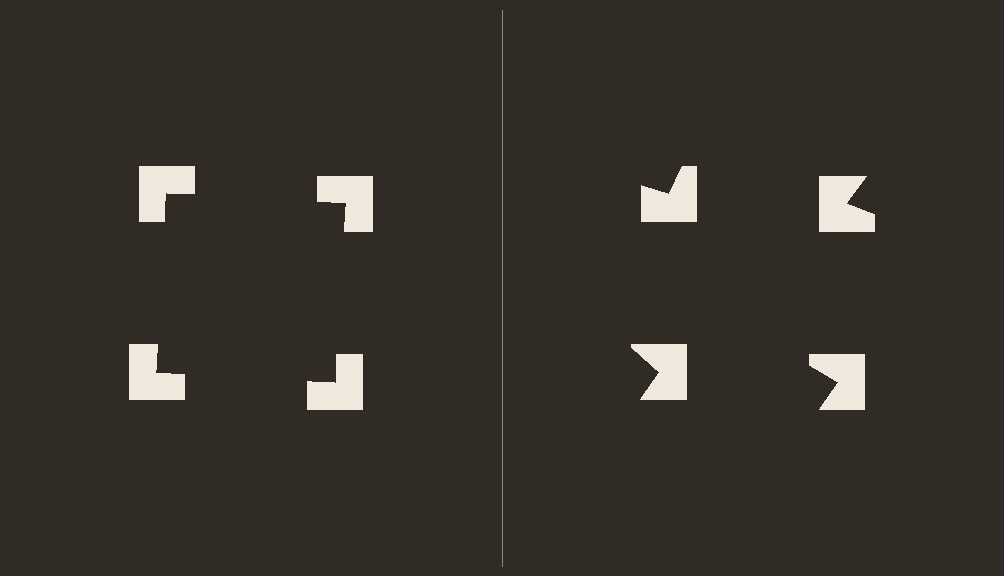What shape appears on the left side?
An illusory square.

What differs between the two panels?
The notched squares are positioned identically on both sides; only the wedge orientations differ. On the left they align to a square; on the right they are misaligned.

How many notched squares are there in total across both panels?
8 — 4 on each side.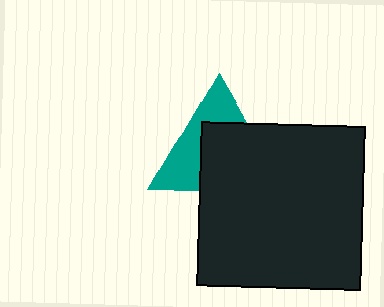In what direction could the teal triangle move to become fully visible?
The teal triangle could move up. That would shift it out from behind the black square entirely.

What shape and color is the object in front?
The object in front is a black square.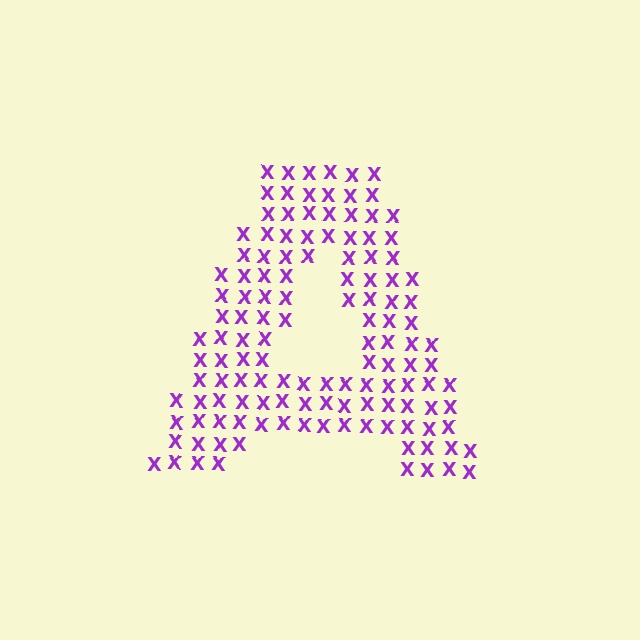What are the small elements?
The small elements are letter X's.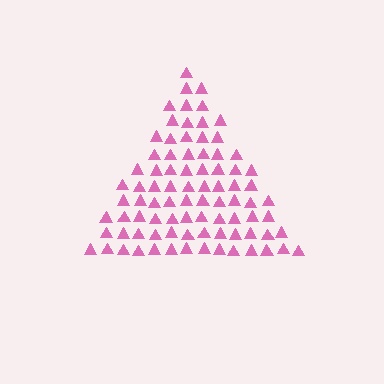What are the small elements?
The small elements are triangles.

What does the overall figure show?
The overall figure shows a triangle.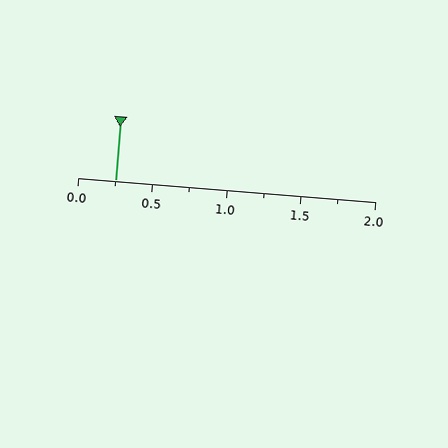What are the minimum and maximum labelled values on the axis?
The axis runs from 0.0 to 2.0.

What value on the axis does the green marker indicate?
The marker indicates approximately 0.25.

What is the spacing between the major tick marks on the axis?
The major ticks are spaced 0.5 apart.